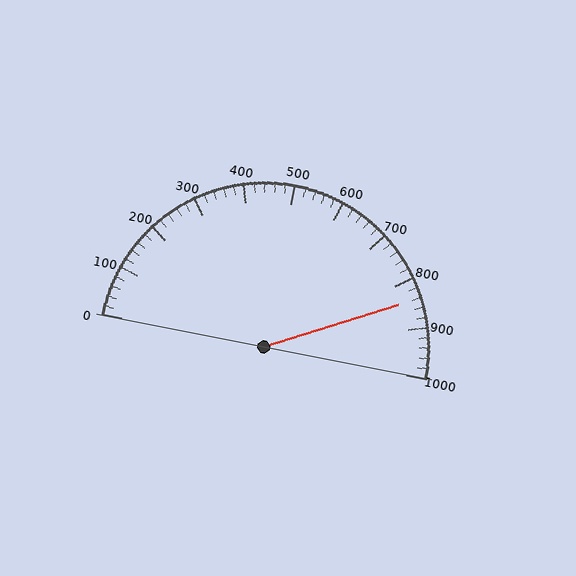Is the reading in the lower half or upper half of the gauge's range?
The reading is in the upper half of the range (0 to 1000).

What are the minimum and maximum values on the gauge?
The gauge ranges from 0 to 1000.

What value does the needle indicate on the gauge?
The needle indicates approximately 840.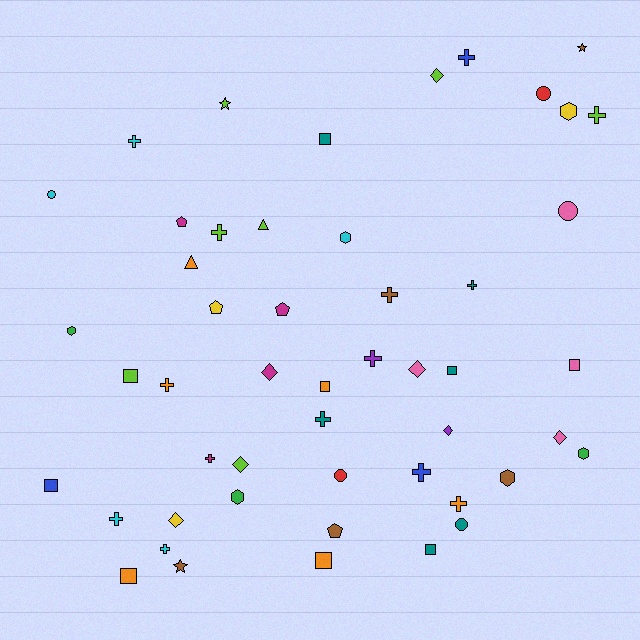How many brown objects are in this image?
There are 5 brown objects.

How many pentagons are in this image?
There are 4 pentagons.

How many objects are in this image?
There are 50 objects.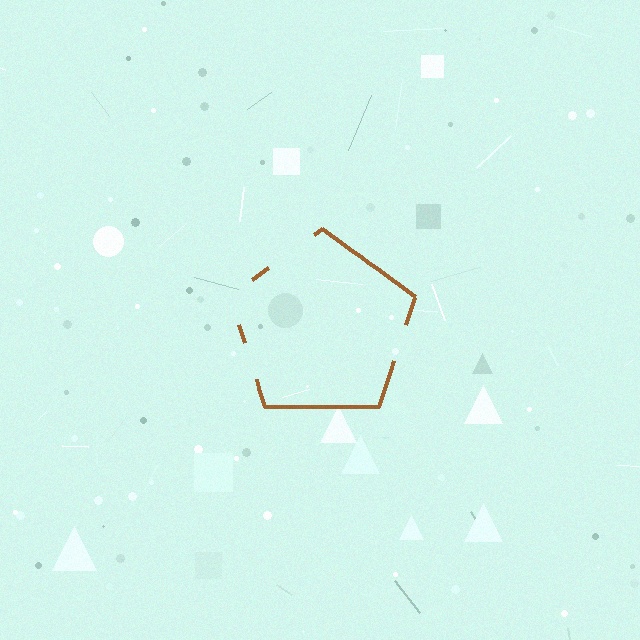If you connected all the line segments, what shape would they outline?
They would outline a pentagon.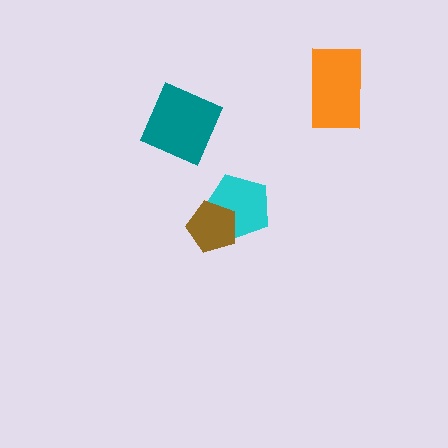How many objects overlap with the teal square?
0 objects overlap with the teal square.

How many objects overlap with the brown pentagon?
1 object overlaps with the brown pentagon.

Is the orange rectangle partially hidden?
No, no other shape covers it.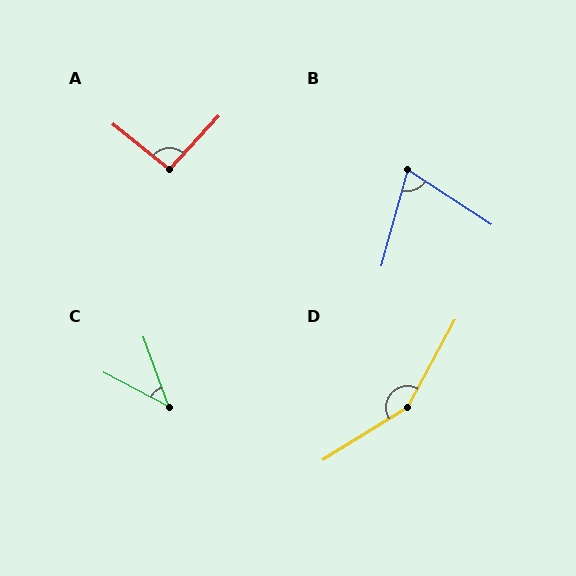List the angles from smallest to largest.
C (42°), B (72°), A (93°), D (150°).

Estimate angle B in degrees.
Approximately 72 degrees.